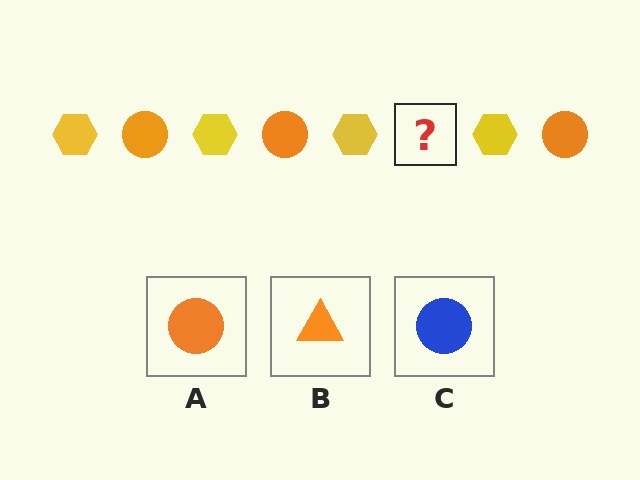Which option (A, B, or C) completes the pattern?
A.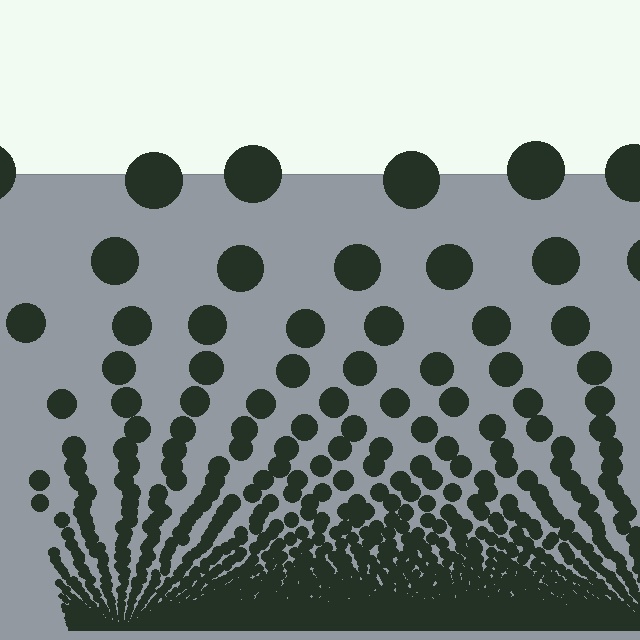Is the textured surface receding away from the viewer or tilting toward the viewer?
The surface appears to tilt toward the viewer. Texture elements get larger and sparser toward the top.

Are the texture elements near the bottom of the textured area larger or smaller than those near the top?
Smaller. The gradient is inverted — elements near the bottom are smaller and denser.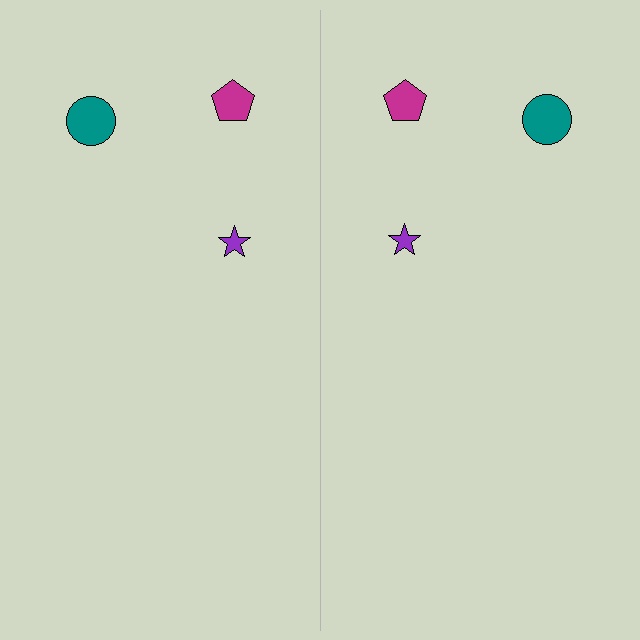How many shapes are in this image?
There are 6 shapes in this image.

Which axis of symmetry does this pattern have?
The pattern has a vertical axis of symmetry running through the center of the image.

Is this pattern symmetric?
Yes, this pattern has bilateral (reflection) symmetry.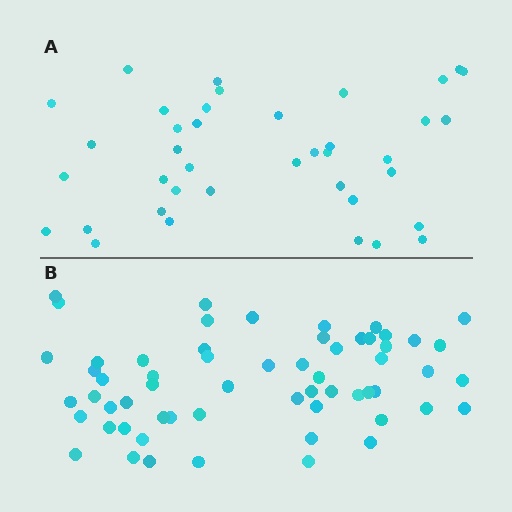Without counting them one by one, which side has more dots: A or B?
Region B (the bottom region) has more dots.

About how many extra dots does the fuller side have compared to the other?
Region B has approximately 20 more dots than region A.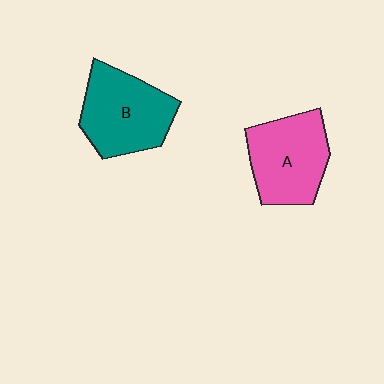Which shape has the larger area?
Shape B (teal).